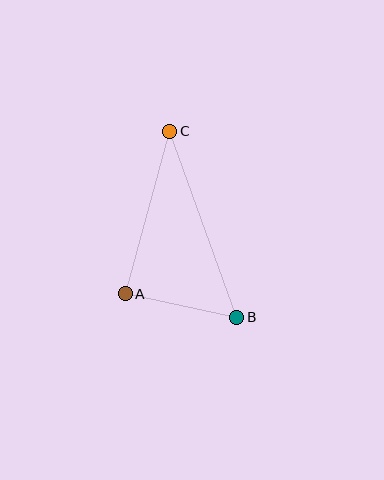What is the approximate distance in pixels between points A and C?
The distance between A and C is approximately 168 pixels.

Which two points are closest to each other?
Points A and B are closest to each other.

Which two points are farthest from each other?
Points B and C are farthest from each other.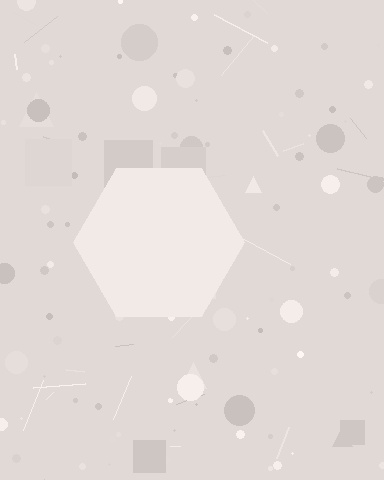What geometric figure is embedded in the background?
A hexagon is embedded in the background.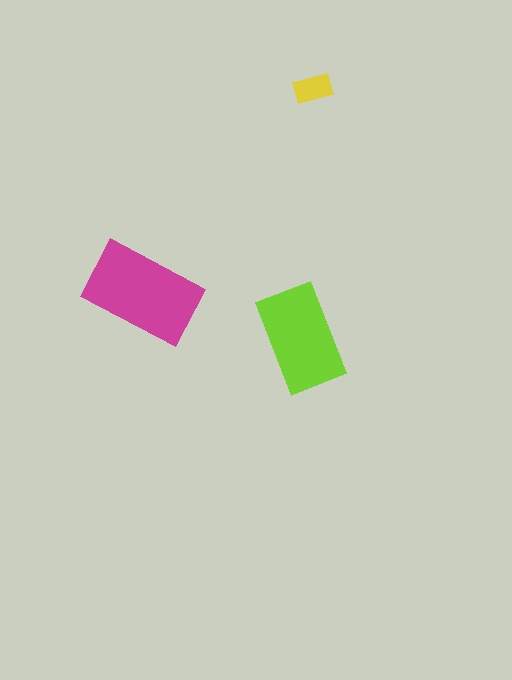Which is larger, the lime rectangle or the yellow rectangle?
The lime one.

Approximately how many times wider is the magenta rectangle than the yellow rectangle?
About 3 times wider.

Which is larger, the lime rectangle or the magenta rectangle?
The magenta one.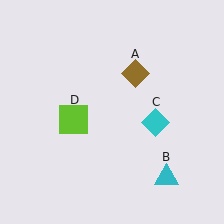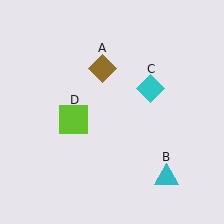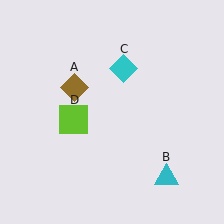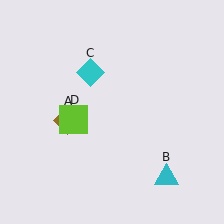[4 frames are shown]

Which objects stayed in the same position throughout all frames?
Cyan triangle (object B) and lime square (object D) remained stationary.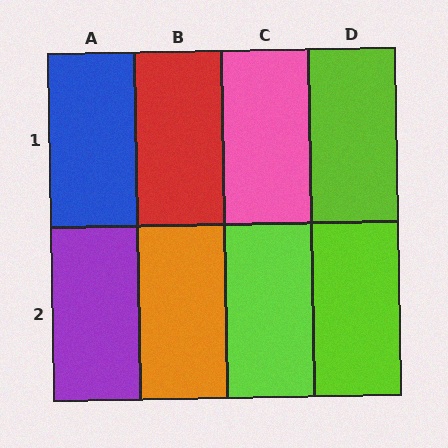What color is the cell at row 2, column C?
Lime.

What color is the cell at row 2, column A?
Purple.